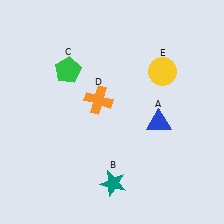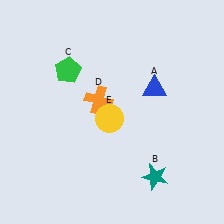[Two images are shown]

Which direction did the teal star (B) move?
The teal star (B) moved right.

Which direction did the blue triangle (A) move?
The blue triangle (A) moved up.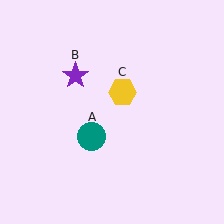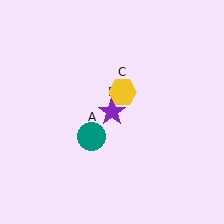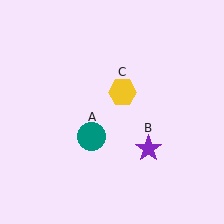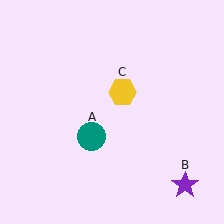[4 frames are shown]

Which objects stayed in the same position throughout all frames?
Teal circle (object A) and yellow hexagon (object C) remained stationary.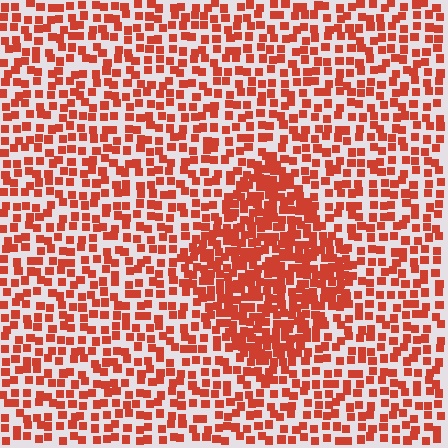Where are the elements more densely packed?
The elements are more densely packed inside the diamond boundary.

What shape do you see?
I see a diamond.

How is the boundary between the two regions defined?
The boundary is defined by a change in element density (approximately 1.9x ratio). All elements are the same color, size, and shape.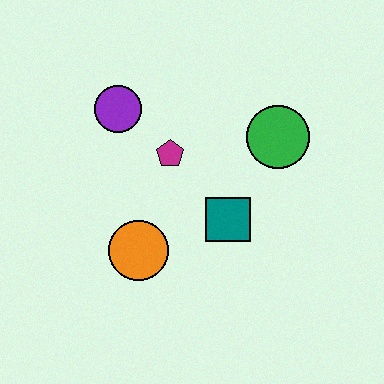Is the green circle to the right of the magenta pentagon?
Yes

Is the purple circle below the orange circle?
No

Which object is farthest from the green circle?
The orange circle is farthest from the green circle.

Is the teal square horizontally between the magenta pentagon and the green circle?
Yes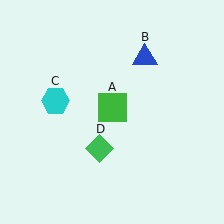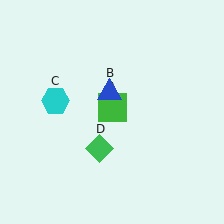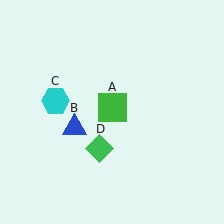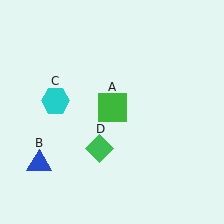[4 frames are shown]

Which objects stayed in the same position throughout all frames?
Green square (object A) and cyan hexagon (object C) and green diamond (object D) remained stationary.